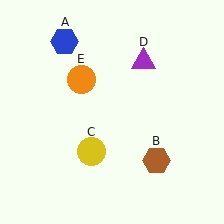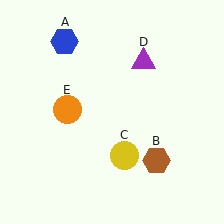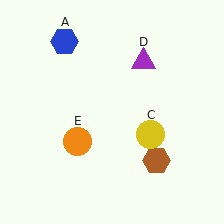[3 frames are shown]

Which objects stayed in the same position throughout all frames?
Blue hexagon (object A) and brown hexagon (object B) and purple triangle (object D) remained stationary.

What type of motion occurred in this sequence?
The yellow circle (object C), orange circle (object E) rotated counterclockwise around the center of the scene.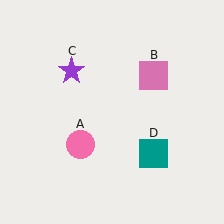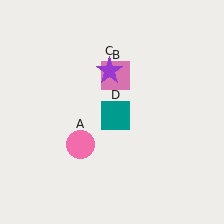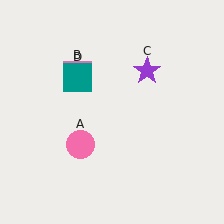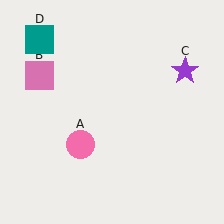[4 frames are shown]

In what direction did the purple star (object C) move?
The purple star (object C) moved right.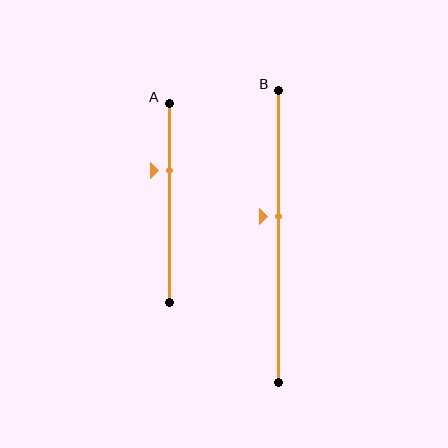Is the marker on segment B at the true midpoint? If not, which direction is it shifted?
No, the marker on segment B is shifted upward by about 7% of the segment length.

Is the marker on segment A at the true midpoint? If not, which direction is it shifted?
No, the marker on segment A is shifted upward by about 16% of the segment length.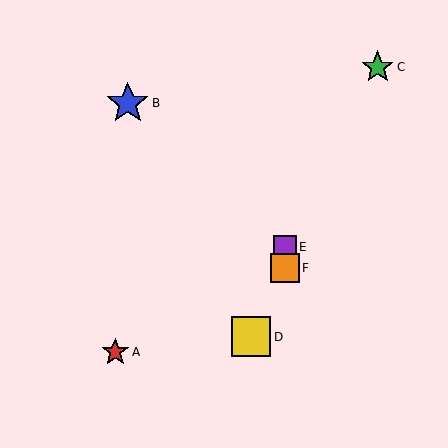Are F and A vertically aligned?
No, F is at x≈285 and A is at x≈115.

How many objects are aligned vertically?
2 objects (E, F) are aligned vertically.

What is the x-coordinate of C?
Object C is at x≈378.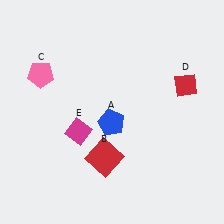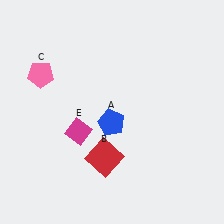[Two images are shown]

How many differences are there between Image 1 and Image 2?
There is 1 difference between the two images.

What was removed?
The red diamond (D) was removed in Image 2.